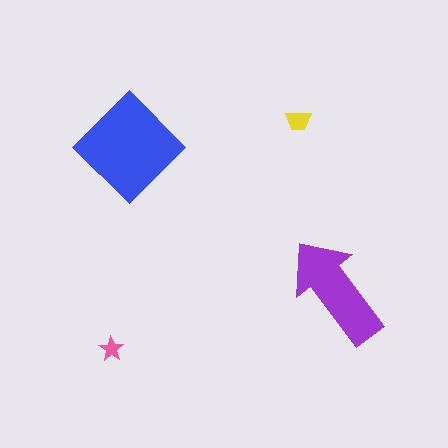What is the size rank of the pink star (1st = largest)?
4th.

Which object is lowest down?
The pink star is bottommost.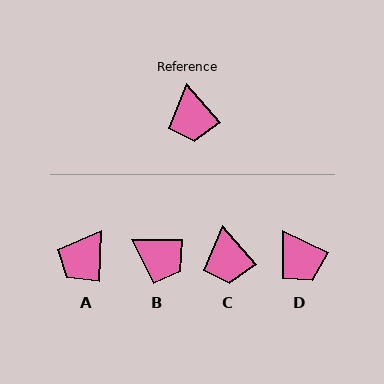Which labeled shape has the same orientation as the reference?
C.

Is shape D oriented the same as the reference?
No, it is off by about 23 degrees.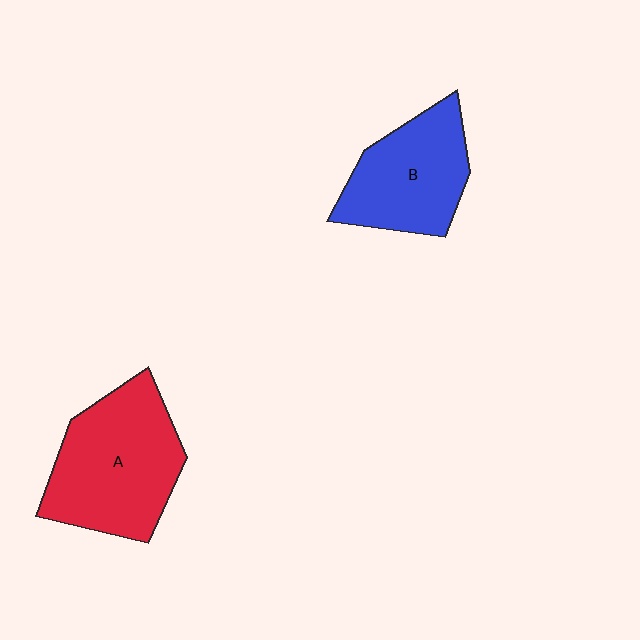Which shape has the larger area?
Shape A (red).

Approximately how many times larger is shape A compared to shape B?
Approximately 1.3 times.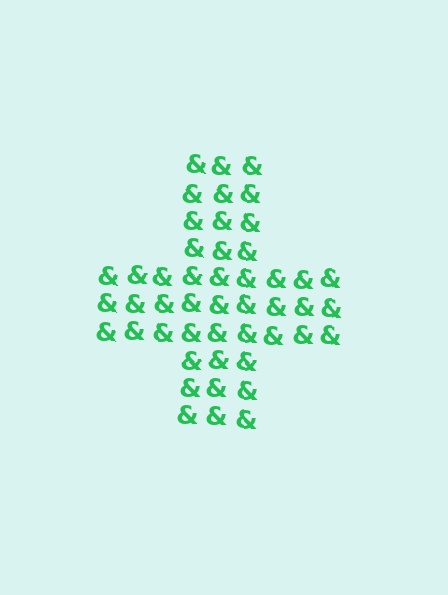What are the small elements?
The small elements are ampersands.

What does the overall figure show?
The overall figure shows a cross.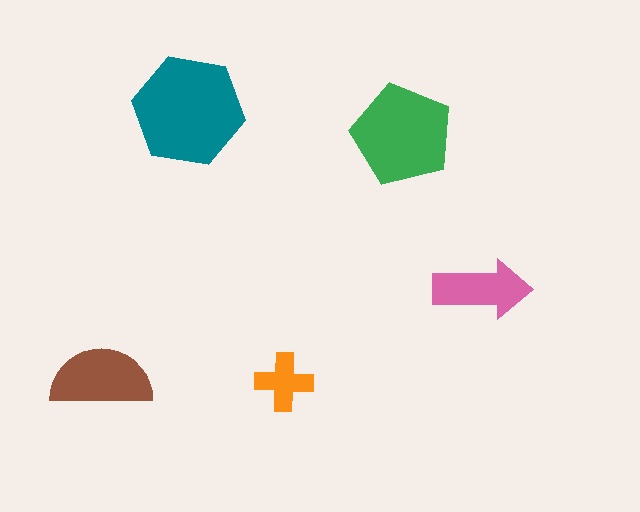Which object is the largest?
The teal hexagon.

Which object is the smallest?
The orange cross.